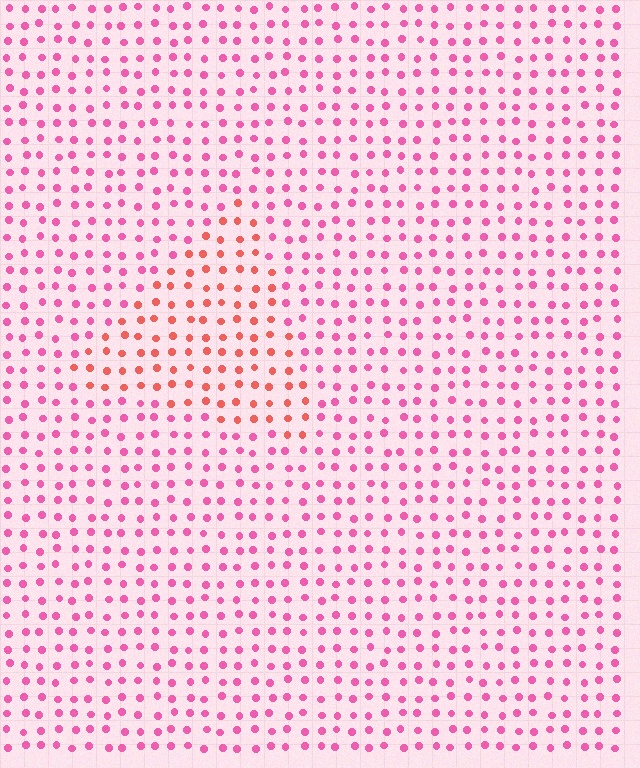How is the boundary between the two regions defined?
The boundary is defined purely by a slight shift in hue (about 35 degrees). Spacing, size, and orientation are identical on both sides.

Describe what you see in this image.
The image is filled with small pink elements in a uniform arrangement. A triangle-shaped region is visible where the elements are tinted to a slightly different hue, forming a subtle color boundary.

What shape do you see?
I see a triangle.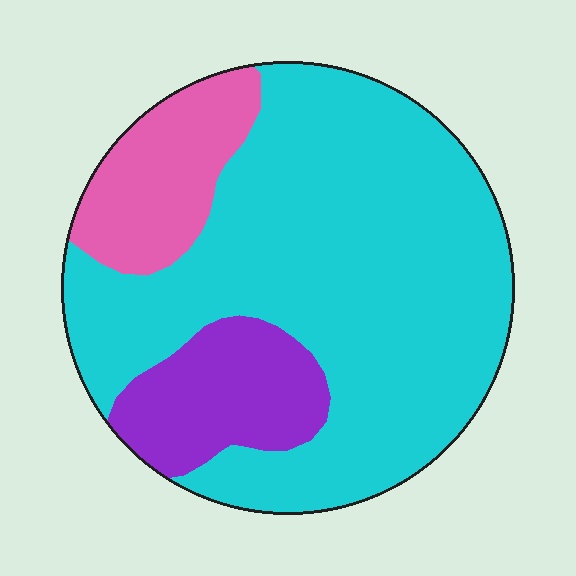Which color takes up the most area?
Cyan, at roughly 70%.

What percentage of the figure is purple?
Purple covers about 15% of the figure.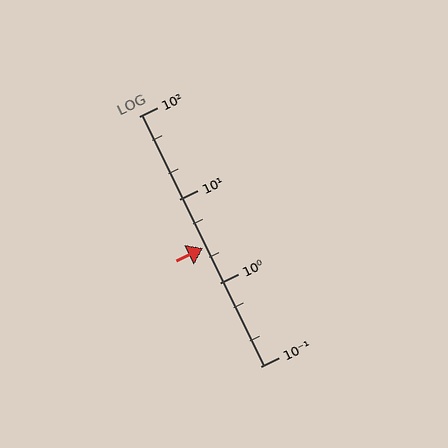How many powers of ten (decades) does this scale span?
The scale spans 3 decades, from 0.1 to 100.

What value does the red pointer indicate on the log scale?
The pointer indicates approximately 2.6.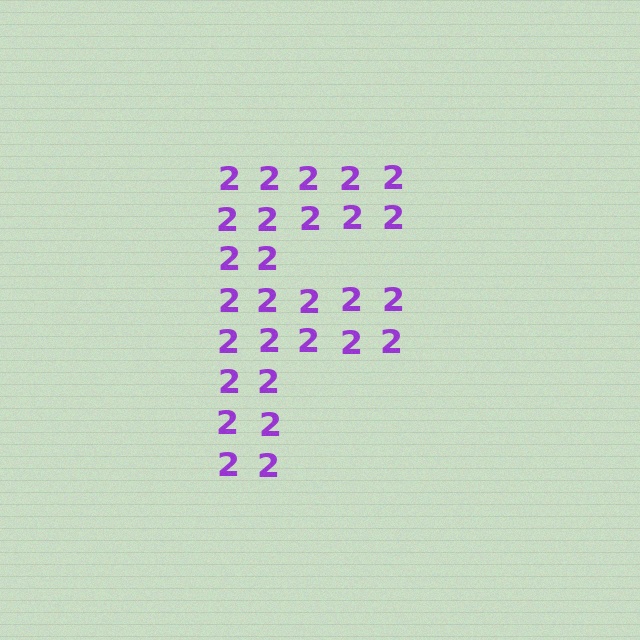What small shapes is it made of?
It is made of small digit 2's.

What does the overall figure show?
The overall figure shows the letter F.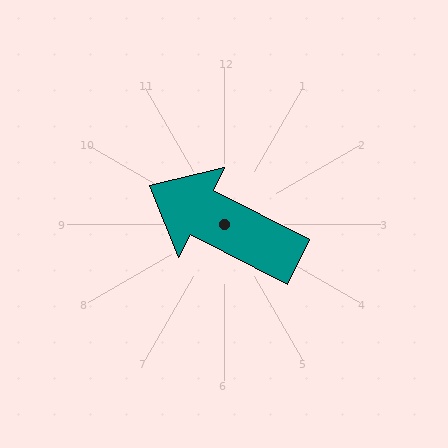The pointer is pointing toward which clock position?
Roughly 10 o'clock.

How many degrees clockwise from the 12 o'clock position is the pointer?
Approximately 297 degrees.